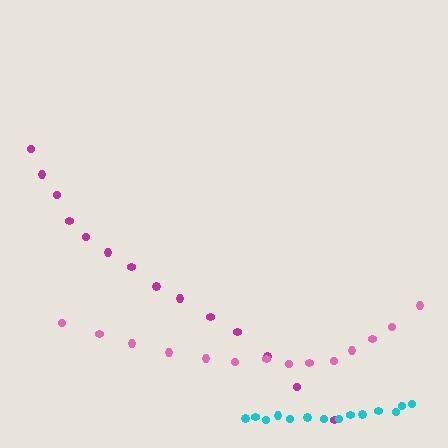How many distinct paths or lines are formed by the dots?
There are 3 distinct paths.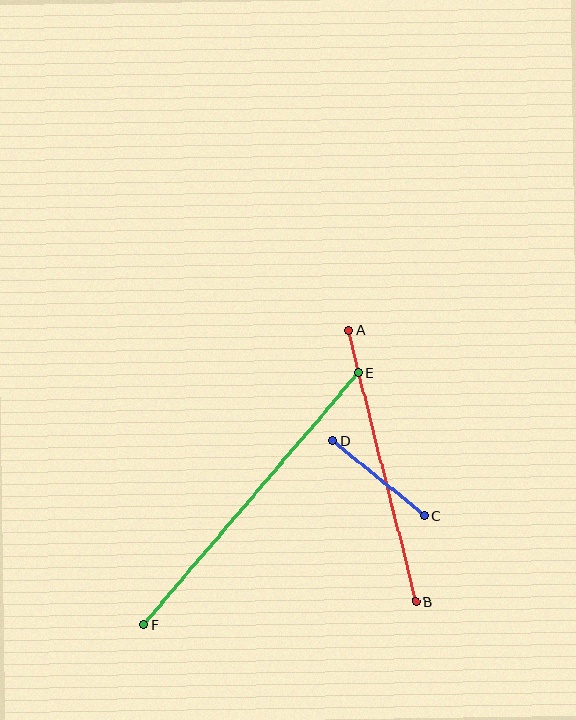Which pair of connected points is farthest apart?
Points E and F are farthest apart.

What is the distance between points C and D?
The distance is approximately 118 pixels.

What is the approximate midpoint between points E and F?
The midpoint is at approximately (251, 499) pixels.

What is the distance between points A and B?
The distance is approximately 280 pixels.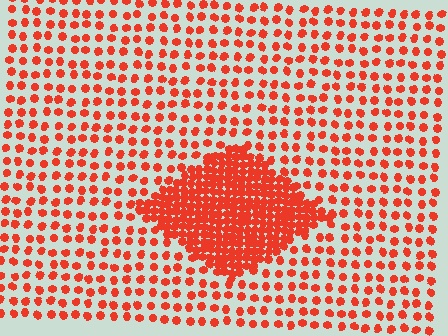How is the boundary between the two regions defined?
The boundary is defined by a change in element density (approximately 3.0x ratio). All elements are the same color, size, and shape.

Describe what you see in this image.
The image contains small red elements arranged at two different densities. A diamond-shaped region is visible where the elements are more densely packed than the surrounding area.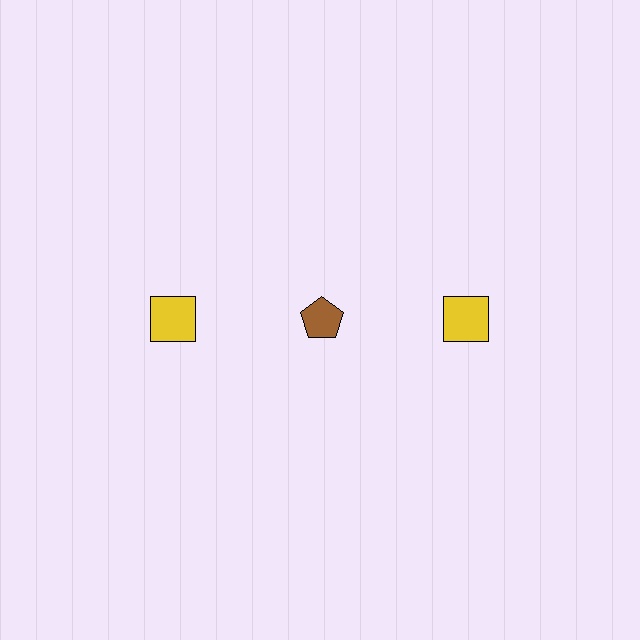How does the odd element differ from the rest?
It differs in both color (brown instead of yellow) and shape (pentagon instead of square).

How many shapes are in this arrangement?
There are 3 shapes arranged in a grid pattern.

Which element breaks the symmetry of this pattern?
The brown pentagon in the top row, second from left column breaks the symmetry. All other shapes are yellow squares.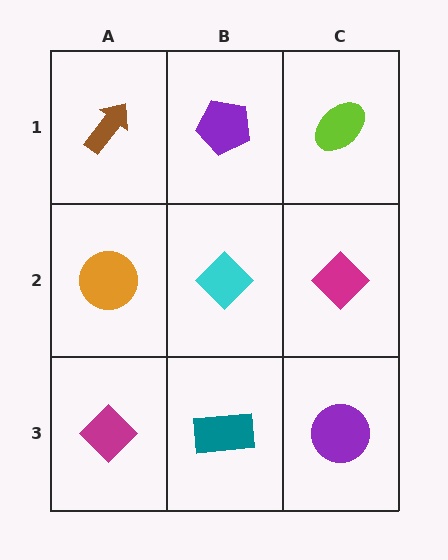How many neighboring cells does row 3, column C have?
2.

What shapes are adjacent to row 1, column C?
A magenta diamond (row 2, column C), a purple pentagon (row 1, column B).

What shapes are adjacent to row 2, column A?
A brown arrow (row 1, column A), a magenta diamond (row 3, column A), a cyan diamond (row 2, column B).